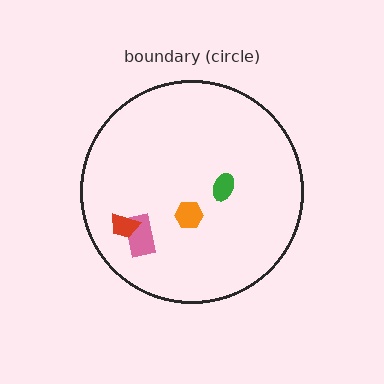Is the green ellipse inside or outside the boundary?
Inside.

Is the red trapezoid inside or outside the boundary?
Inside.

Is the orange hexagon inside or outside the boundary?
Inside.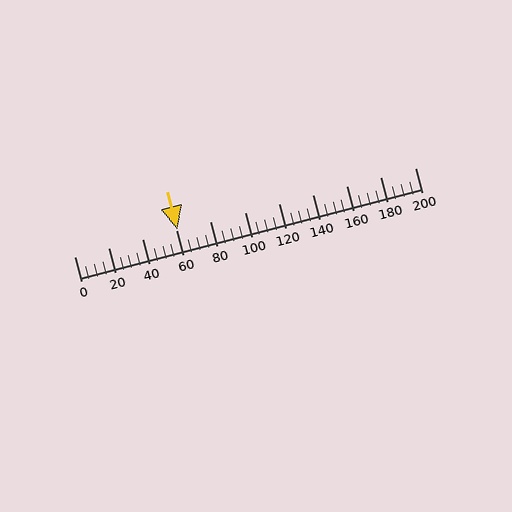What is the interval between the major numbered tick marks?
The major tick marks are spaced 20 units apart.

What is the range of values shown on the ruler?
The ruler shows values from 0 to 200.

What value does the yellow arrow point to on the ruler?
The yellow arrow points to approximately 60.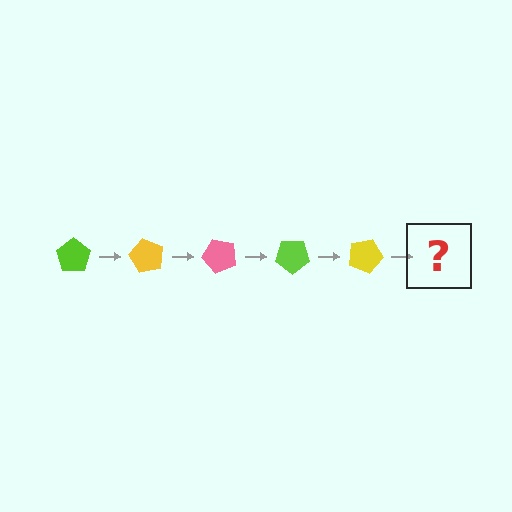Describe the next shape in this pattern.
It should be a pink pentagon, rotated 300 degrees from the start.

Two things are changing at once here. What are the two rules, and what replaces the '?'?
The two rules are that it rotates 60 degrees each step and the color cycles through lime, yellow, and pink. The '?' should be a pink pentagon, rotated 300 degrees from the start.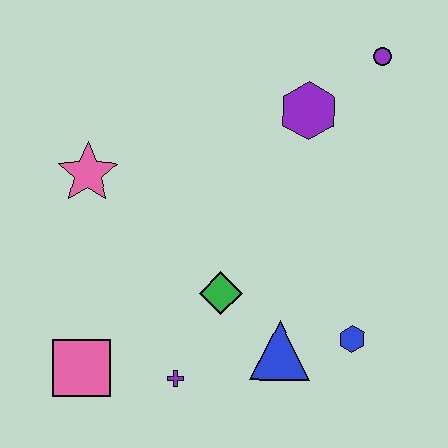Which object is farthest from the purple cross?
The purple circle is farthest from the purple cross.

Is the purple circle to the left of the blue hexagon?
No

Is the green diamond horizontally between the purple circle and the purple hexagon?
No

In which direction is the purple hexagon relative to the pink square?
The purple hexagon is above the pink square.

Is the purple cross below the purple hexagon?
Yes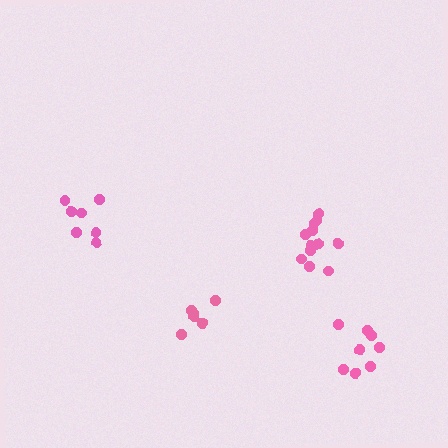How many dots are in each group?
Group 1: 7 dots, Group 2: 12 dots, Group 3: 8 dots, Group 4: 6 dots (33 total).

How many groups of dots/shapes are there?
There are 4 groups.